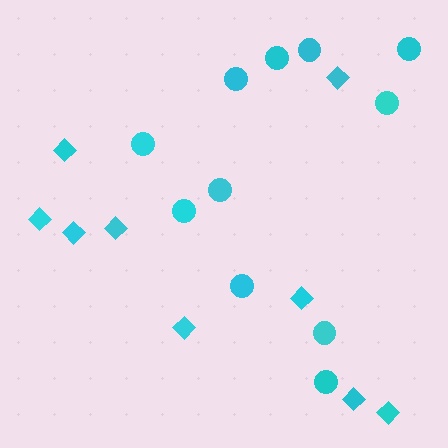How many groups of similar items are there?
There are 2 groups: one group of diamonds (9) and one group of circles (11).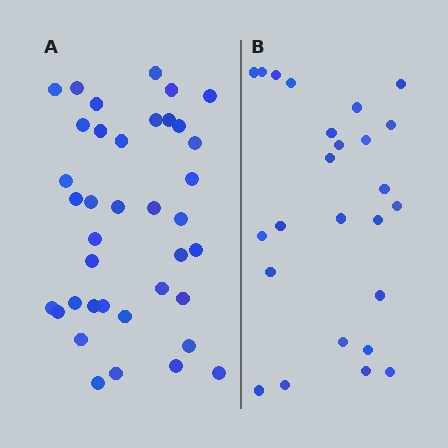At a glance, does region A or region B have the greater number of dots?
Region A (the left region) has more dots.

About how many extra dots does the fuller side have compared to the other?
Region A has approximately 15 more dots than region B.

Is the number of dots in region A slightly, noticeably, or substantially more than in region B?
Region A has substantially more. The ratio is roughly 1.5 to 1.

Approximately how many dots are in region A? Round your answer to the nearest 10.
About 40 dots. (The exact count is 38, which rounds to 40.)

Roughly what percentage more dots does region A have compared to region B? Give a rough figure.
About 50% more.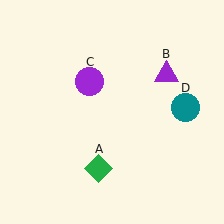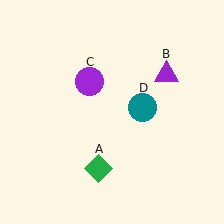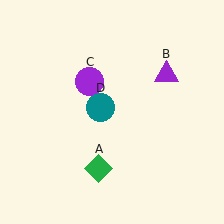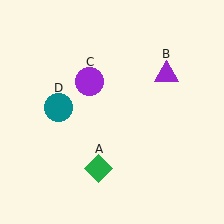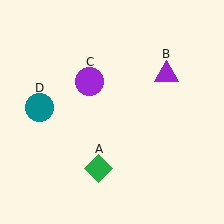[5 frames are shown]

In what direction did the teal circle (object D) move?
The teal circle (object D) moved left.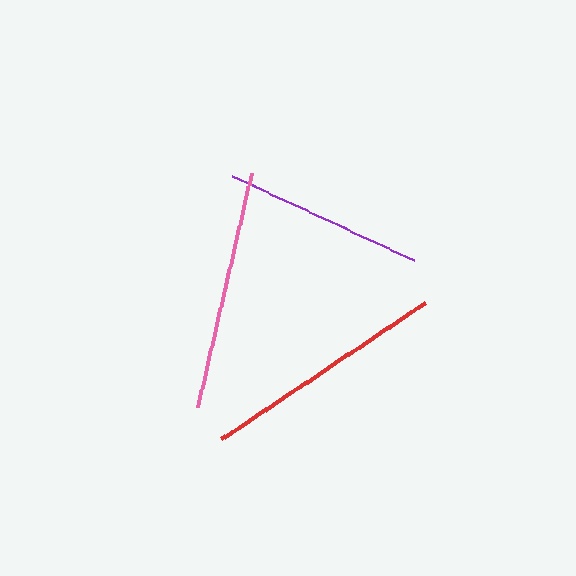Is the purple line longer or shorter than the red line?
The red line is longer than the purple line.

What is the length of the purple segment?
The purple segment is approximately 201 pixels long.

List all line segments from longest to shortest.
From longest to shortest: red, pink, purple.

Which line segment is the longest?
The red line is the longest at approximately 245 pixels.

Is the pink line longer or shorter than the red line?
The red line is longer than the pink line.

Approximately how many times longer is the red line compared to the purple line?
The red line is approximately 1.2 times the length of the purple line.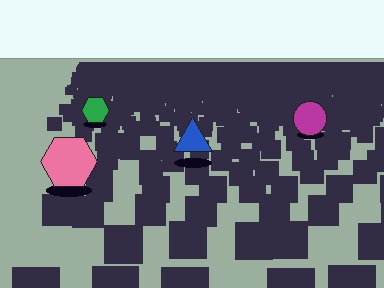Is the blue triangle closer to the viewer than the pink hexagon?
No. The pink hexagon is closer — you can tell from the texture gradient: the ground texture is coarser near it.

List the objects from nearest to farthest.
From nearest to farthest: the pink hexagon, the blue triangle, the magenta circle, the green hexagon.